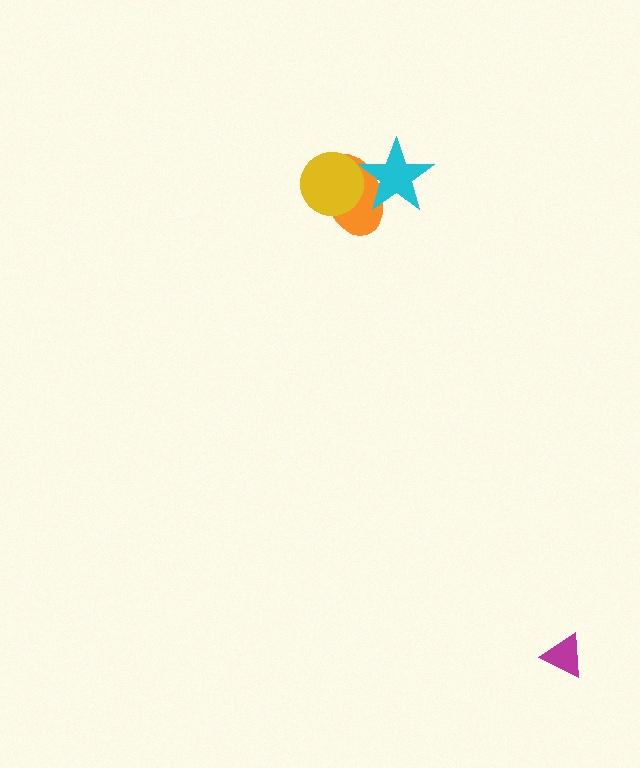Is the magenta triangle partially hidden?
No, no other shape covers it.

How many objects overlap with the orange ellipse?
2 objects overlap with the orange ellipse.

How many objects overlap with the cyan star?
1 object overlaps with the cyan star.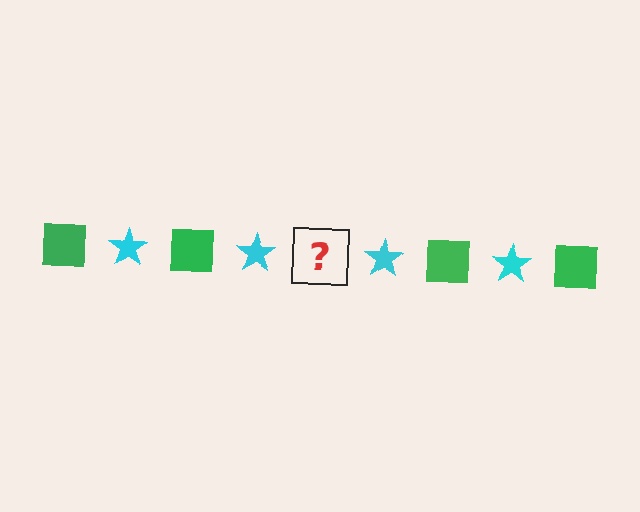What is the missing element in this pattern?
The missing element is a green square.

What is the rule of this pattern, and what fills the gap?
The rule is that the pattern alternates between green square and cyan star. The gap should be filled with a green square.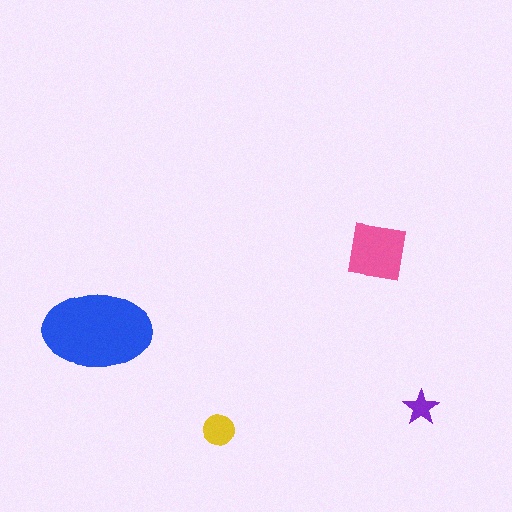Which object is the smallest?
The purple star.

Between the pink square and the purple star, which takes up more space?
The pink square.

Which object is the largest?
The blue ellipse.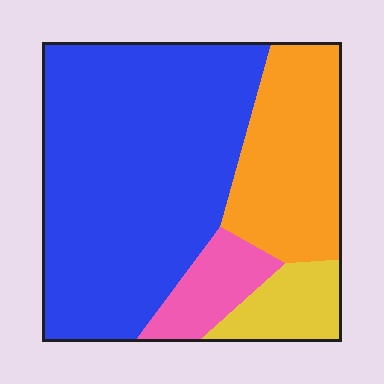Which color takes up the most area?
Blue, at roughly 60%.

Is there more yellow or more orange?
Orange.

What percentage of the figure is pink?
Pink covers 9% of the figure.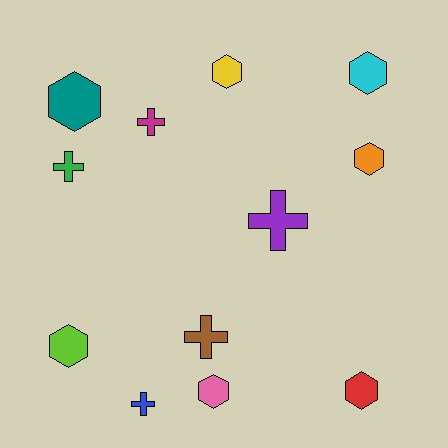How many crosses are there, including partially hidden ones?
There are 5 crosses.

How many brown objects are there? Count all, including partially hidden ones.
There is 1 brown object.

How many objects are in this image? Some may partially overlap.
There are 12 objects.